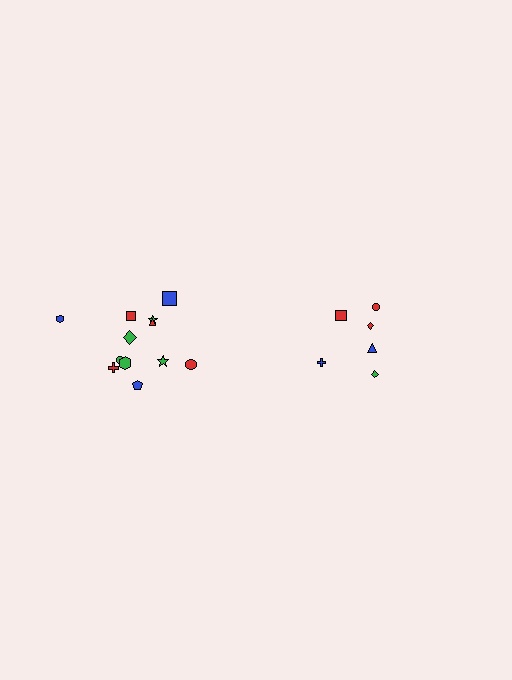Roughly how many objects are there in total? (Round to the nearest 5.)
Roughly 20 objects in total.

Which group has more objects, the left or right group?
The left group.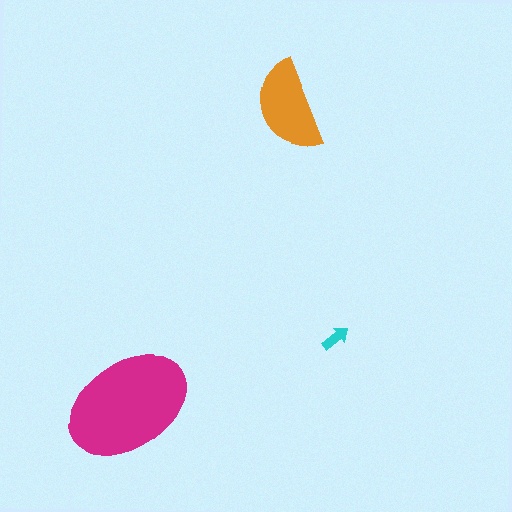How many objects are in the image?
There are 3 objects in the image.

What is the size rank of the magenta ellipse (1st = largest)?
1st.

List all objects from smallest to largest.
The cyan arrow, the orange semicircle, the magenta ellipse.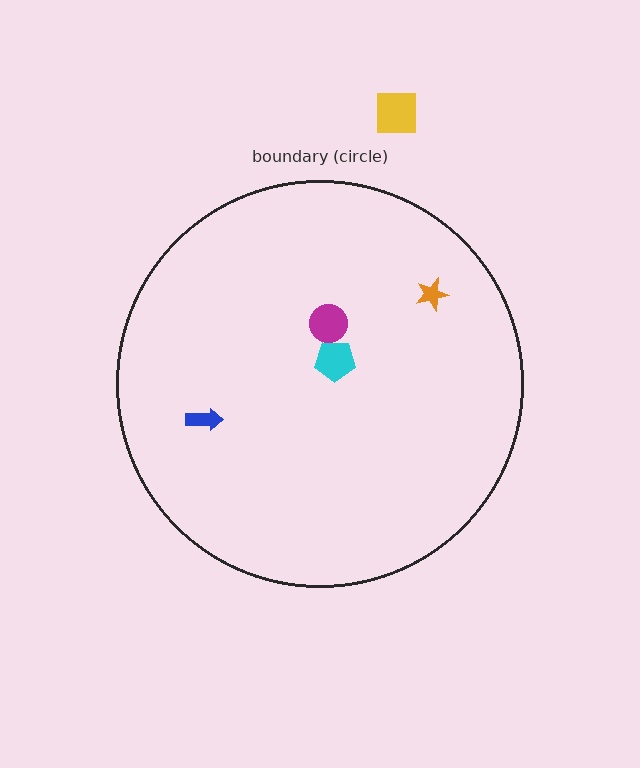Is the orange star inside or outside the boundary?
Inside.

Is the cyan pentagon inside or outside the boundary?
Inside.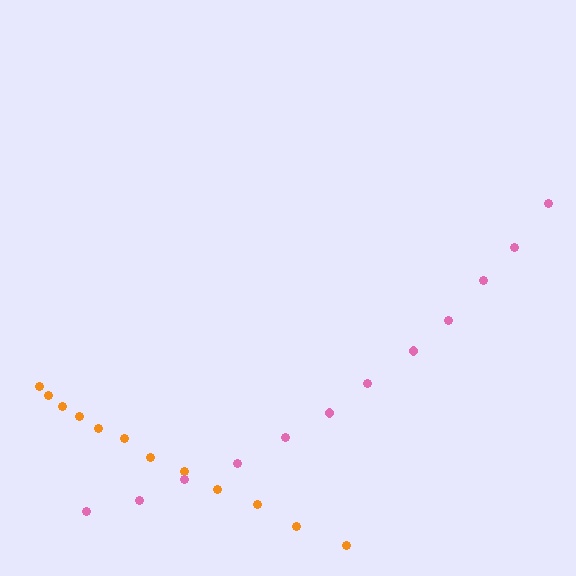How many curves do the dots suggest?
There are 2 distinct paths.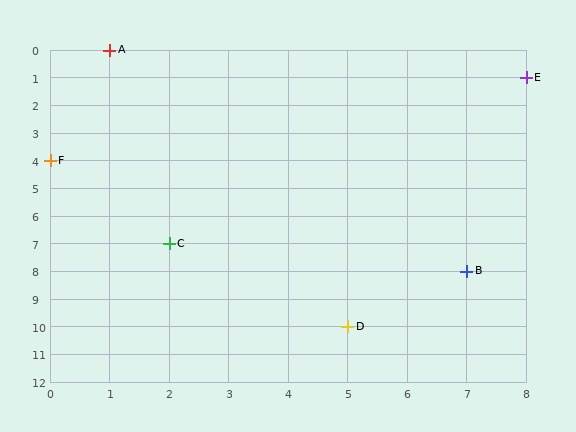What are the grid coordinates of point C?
Point C is at grid coordinates (2, 7).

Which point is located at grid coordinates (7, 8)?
Point B is at (7, 8).